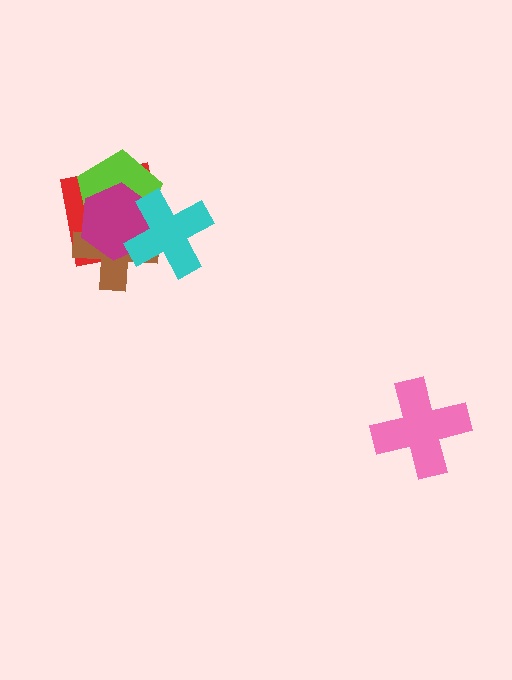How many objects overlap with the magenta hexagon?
4 objects overlap with the magenta hexagon.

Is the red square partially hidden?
Yes, it is partially covered by another shape.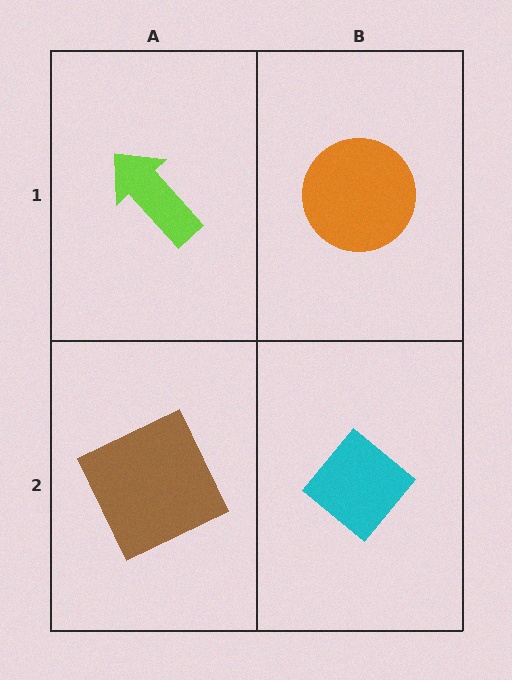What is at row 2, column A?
A brown square.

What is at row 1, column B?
An orange circle.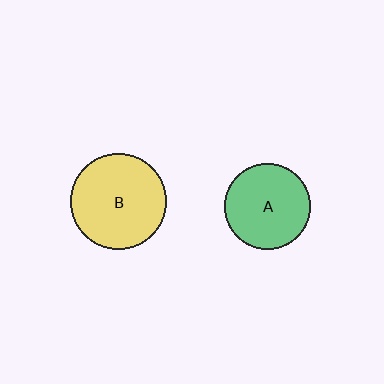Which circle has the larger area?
Circle B (yellow).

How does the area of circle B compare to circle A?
Approximately 1.3 times.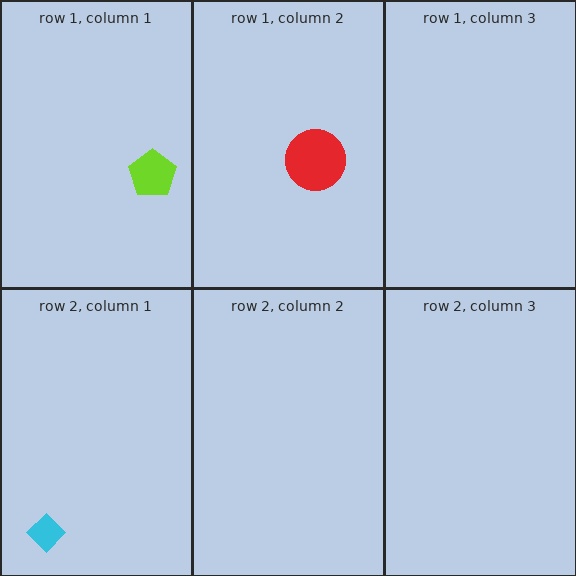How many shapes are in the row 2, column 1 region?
1.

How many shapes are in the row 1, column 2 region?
1.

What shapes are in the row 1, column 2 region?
The red circle.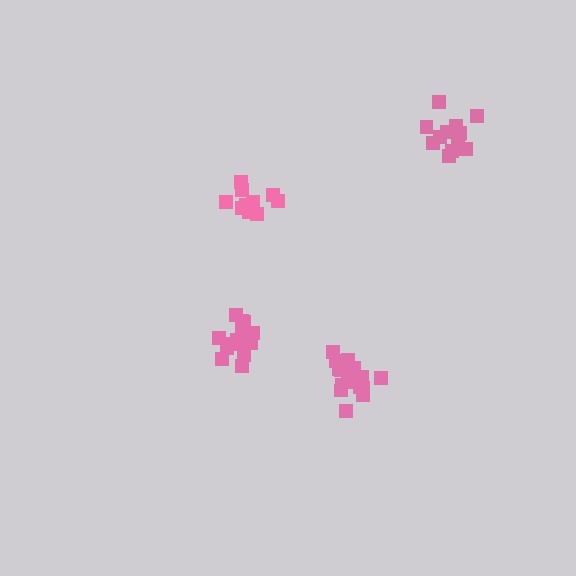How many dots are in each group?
Group 1: 16 dots, Group 2: 11 dots, Group 3: 16 dots, Group 4: 13 dots (56 total).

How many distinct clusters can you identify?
There are 4 distinct clusters.